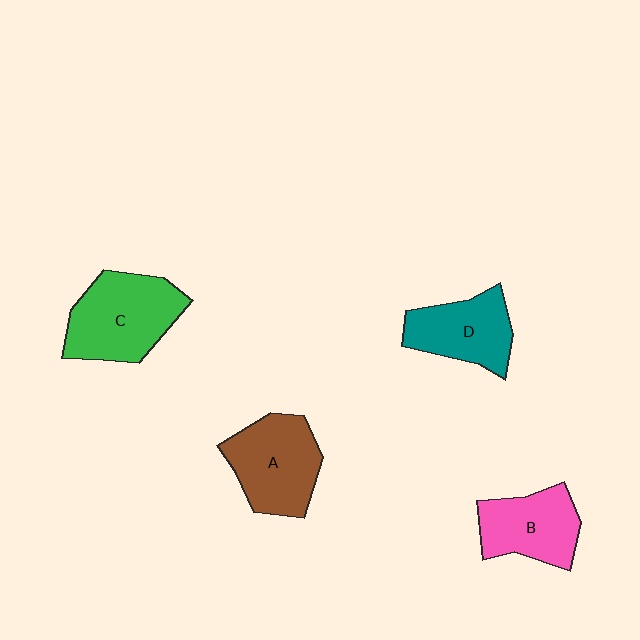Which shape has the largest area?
Shape C (green).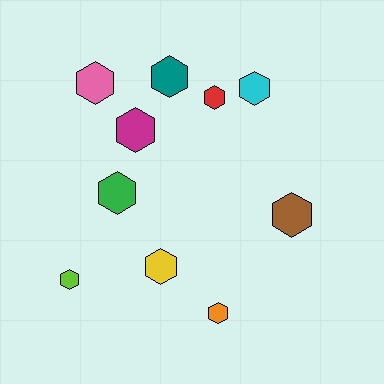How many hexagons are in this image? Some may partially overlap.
There are 10 hexagons.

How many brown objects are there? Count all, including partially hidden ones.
There is 1 brown object.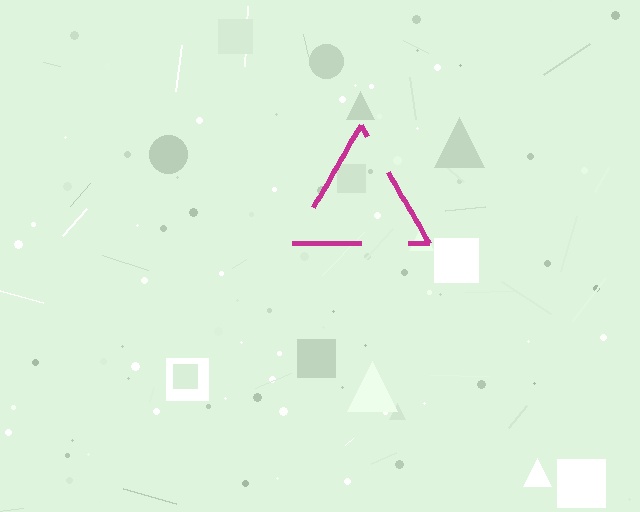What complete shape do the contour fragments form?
The contour fragments form a triangle.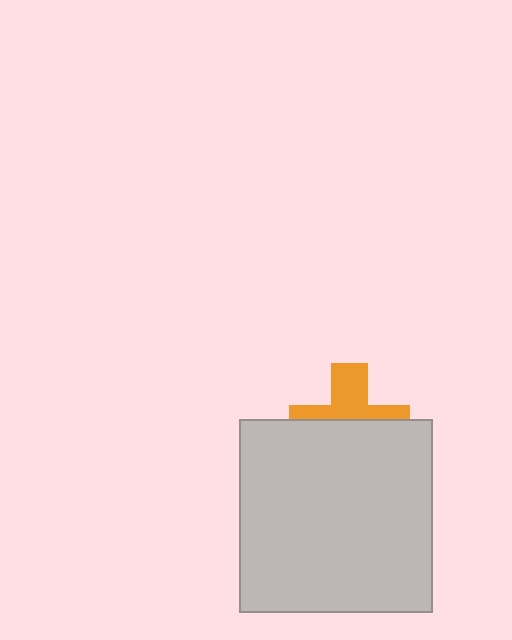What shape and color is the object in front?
The object in front is a light gray square.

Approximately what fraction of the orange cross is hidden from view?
Roughly 57% of the orange cross is hidden behind the light gray square.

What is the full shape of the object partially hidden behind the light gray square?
The partially hidden object is an orange cross.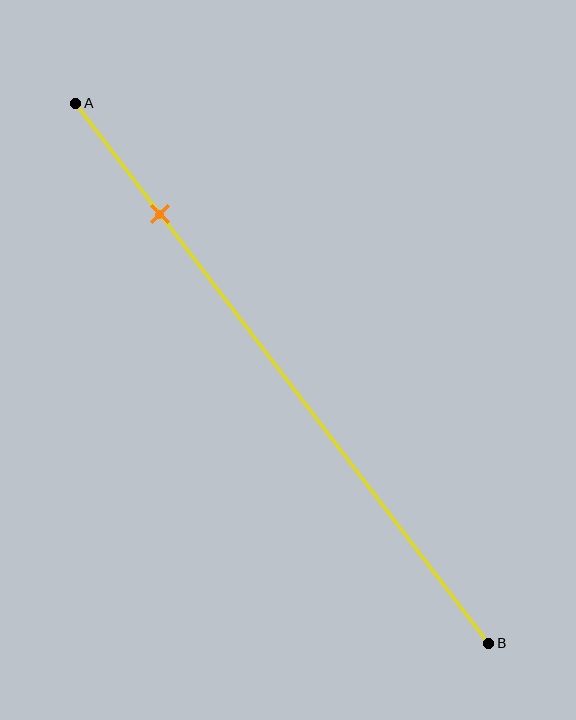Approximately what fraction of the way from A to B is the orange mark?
The orange mark is approximately 20% of the way from A to B.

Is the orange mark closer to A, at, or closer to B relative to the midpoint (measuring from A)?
The orange mark is closer to point A than the midpoint of segment AB.